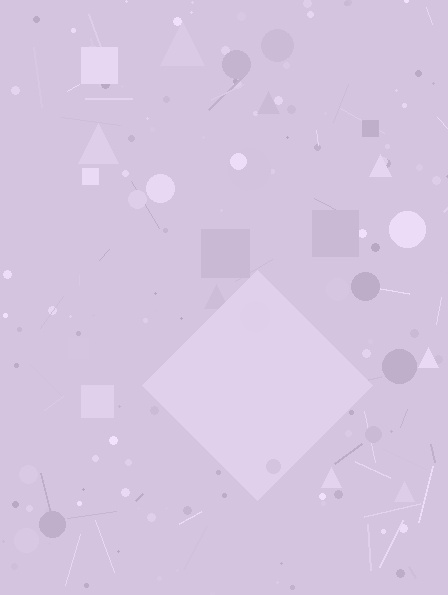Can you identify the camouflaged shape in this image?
The camouflaged shape is a diamond.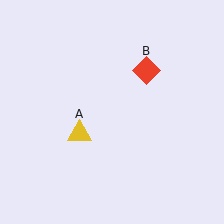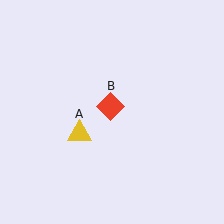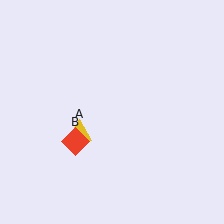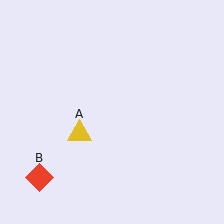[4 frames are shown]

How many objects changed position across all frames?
1 object changed position: red diamond (object B).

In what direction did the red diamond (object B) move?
The red diamond (object B) moved down and to the left.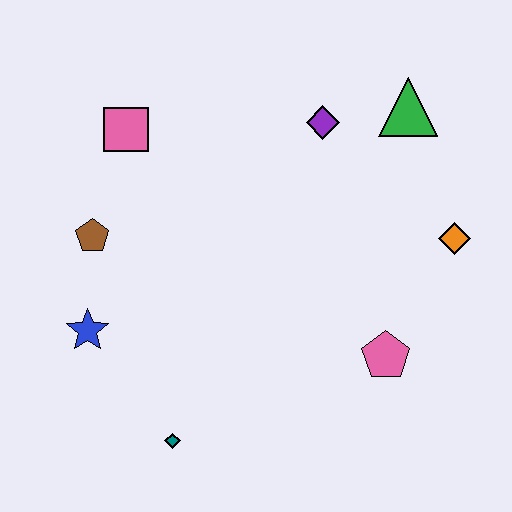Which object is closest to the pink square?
The brown pentagon is closest to the pink square.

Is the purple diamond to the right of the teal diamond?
Yes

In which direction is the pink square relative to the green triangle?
The pink square is to the left of the green triangle.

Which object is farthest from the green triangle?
The teal diamond is farthest from the green triangle.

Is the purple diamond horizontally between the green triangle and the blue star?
Yes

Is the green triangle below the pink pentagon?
No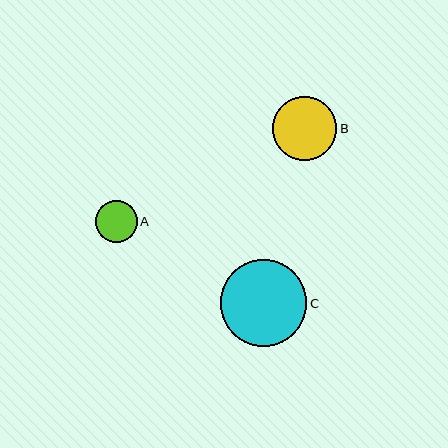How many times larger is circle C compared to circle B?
Circle C is approximately 1.4 times the size of circle B.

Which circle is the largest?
Circle C is the largest with a size of approximately 87 pixels.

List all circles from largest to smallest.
From largest to smallest: C, B, A.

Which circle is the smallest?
Circle A is the smallest with a size of approximately 42 pixels.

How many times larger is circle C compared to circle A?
Circle C is approximately 2.1 times the size of circle A.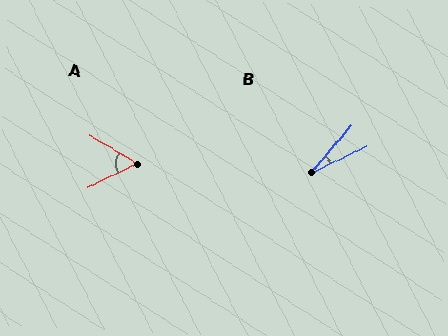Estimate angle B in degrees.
Approximately 24 degrees.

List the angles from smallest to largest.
B (24°), A (55°).